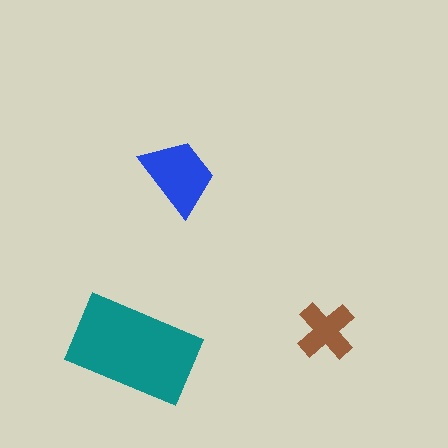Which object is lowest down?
The teal rectangle is bottommost.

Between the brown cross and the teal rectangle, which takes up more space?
The teal rectangle.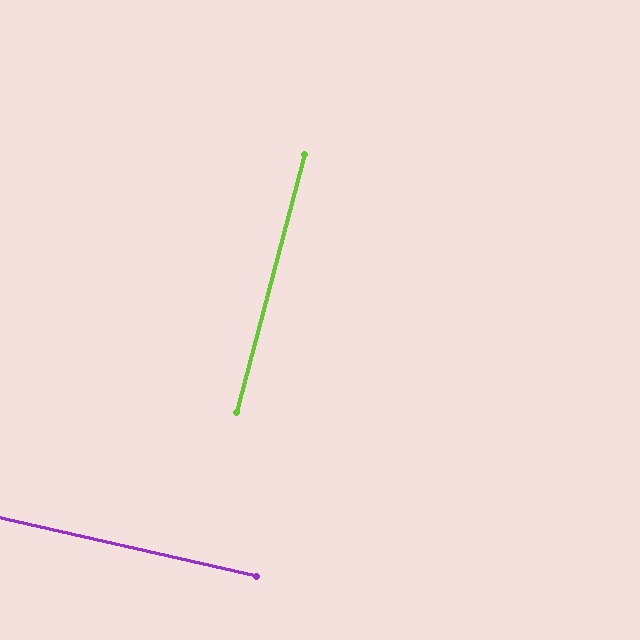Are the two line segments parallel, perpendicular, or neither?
Perpendicular — they meet at approximately 88°.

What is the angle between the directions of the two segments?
Approximately 88 degrees.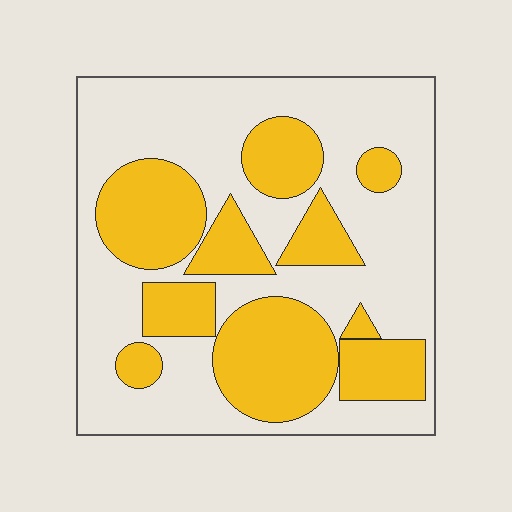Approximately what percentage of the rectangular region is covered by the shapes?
Approximately 40%.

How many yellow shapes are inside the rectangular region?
10.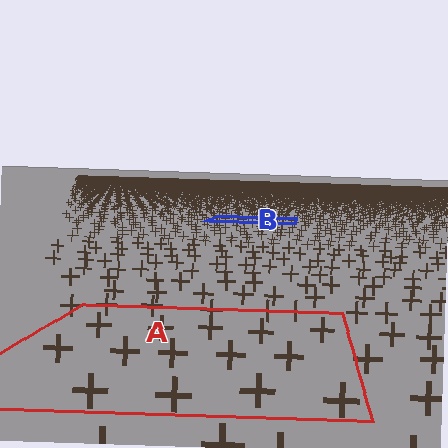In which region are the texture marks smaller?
The texture marks are smaller in region B, because it is farther away.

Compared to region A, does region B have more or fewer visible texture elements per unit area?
Region B has more texture elements per unit area — they are packed more densely because it is farther away.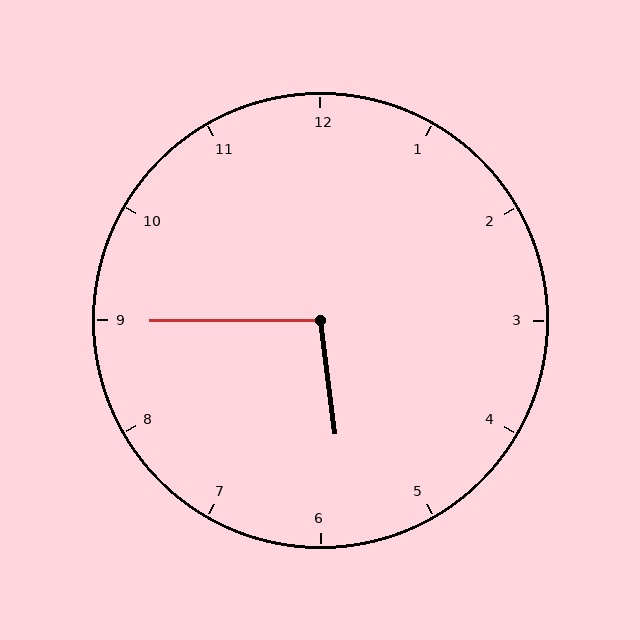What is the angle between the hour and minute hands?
Approximately 98 degrees.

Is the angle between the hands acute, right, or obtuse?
It is obtuse.